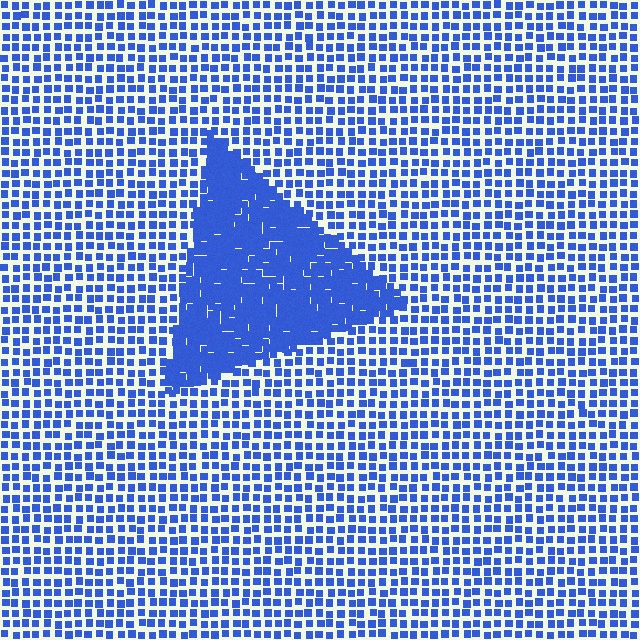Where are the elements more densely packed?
The elements are more densely packed inside the triangle boundary.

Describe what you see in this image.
The image contains small blue elements arranged at two different densities. A triangle-shaped region is visible where the elements are more densely packed than the surrounding area.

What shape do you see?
I see a triangle.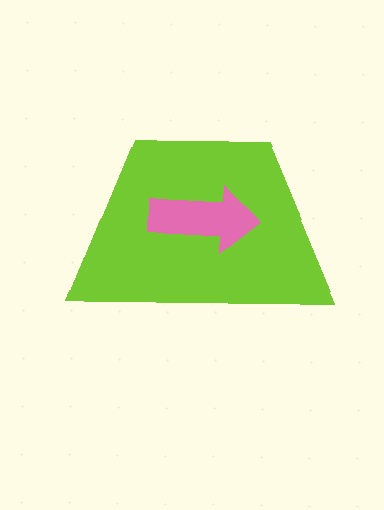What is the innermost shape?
The pink arrow.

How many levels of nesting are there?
2.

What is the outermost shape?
The lime trapezoid.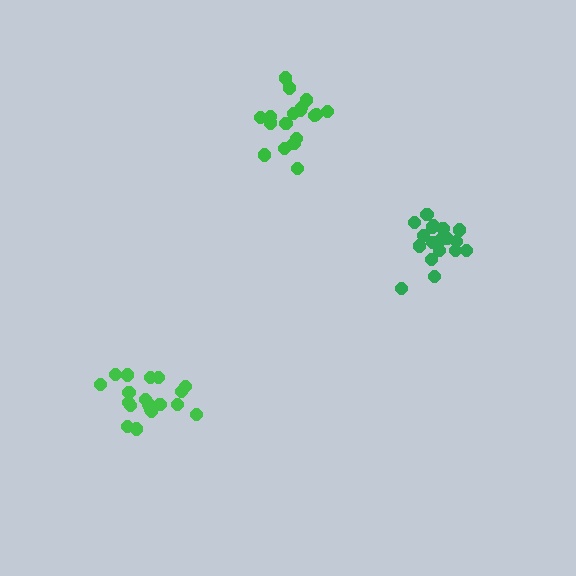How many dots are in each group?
Group 1: 20 dots, Group 2: 18 dots, Group 3: 19 dots (57 total).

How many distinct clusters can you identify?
There are 3 distinct clusters.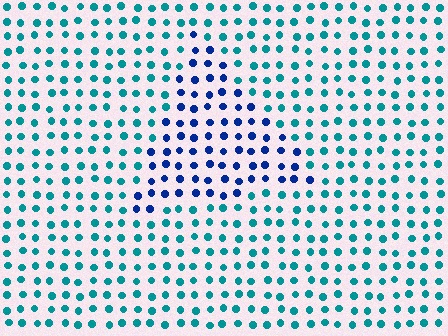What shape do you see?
I see a triangle.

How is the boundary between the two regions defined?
The boundary is defined purely by a slight shift in hue (about 43 degrees). Spacing, size, and orientation are identical on both sides.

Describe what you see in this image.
The image is filled with small teal elements in a uniform arrangement. A triangle-shaped region is visible where the elements are tinted to a slightly different hue, forming a subtle color boundary.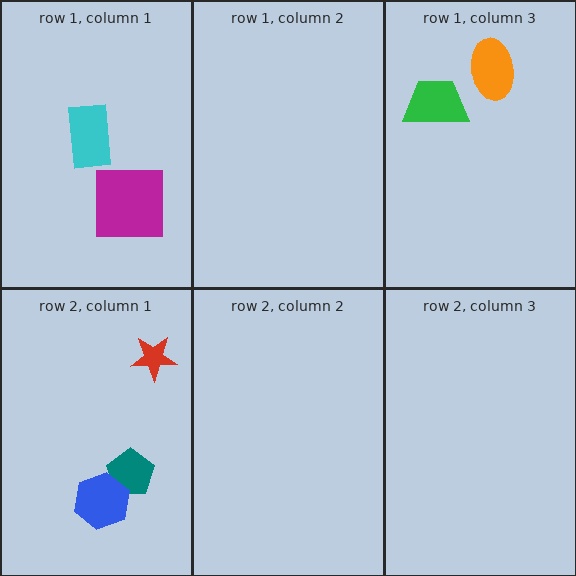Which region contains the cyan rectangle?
The row 1, column 1 region.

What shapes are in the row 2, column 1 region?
The teal pentagon, the blue hexagon, the red star.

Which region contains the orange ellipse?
The row 1, column 3 region.